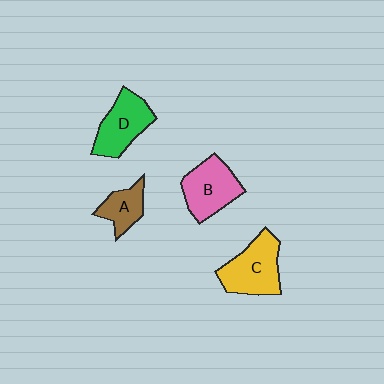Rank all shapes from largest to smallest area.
From largest to smallest: C (yellow), B (pink), D (green), A (brown).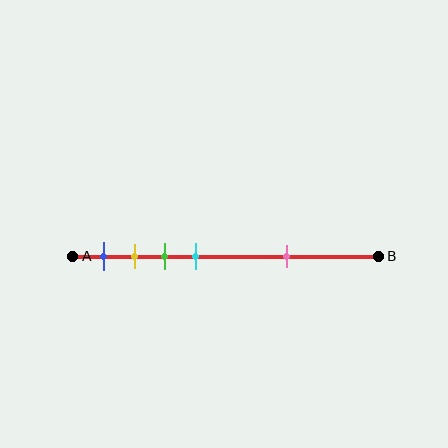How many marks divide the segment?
There are 5 marks dividing the segment.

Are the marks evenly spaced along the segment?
No, the marks are not evenly spaced.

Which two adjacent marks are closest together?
The yellow and green marks are the closest adjacent pair.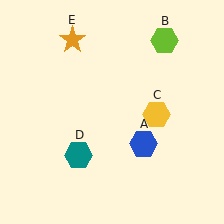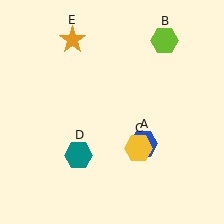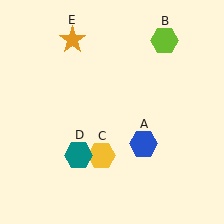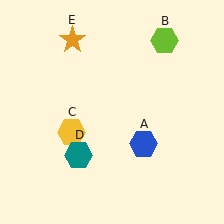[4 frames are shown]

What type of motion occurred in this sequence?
The yellow hexagon (object C) rotated clockwise around the center of the scene.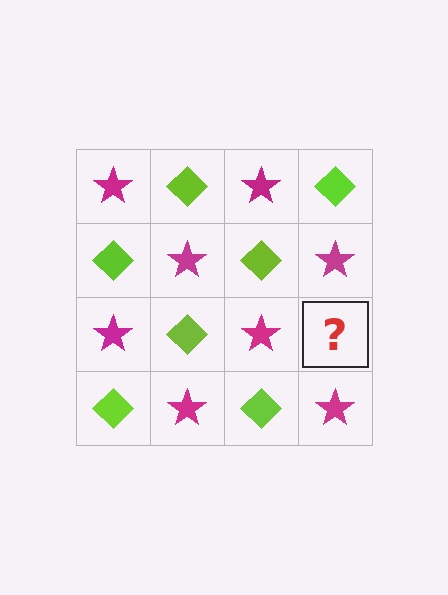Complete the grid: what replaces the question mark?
The question mark should be replaced with a lime diamond.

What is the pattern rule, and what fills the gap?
The rule is that it alternates magenta star and lime diamond in a checkerboard pattern. The gap should be filled with a lime diamond.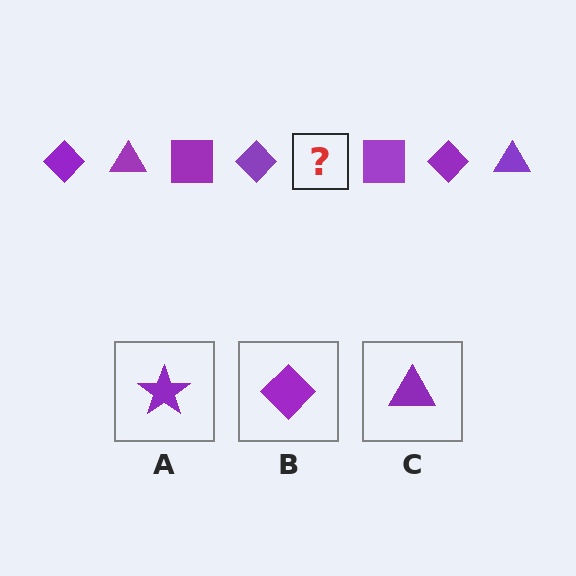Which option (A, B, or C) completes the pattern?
C.